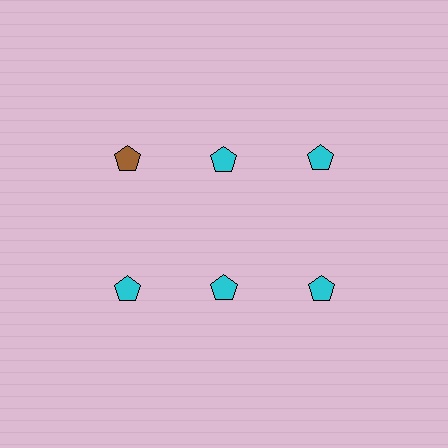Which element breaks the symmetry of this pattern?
The brown pentagon in the top row, leftmost column breaks the symmetry. All other shapes are cyan pentagons.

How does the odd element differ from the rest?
It has a different color: brown instead of cyan.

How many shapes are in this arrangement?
There are 6 shapes arranged in a grid pattern.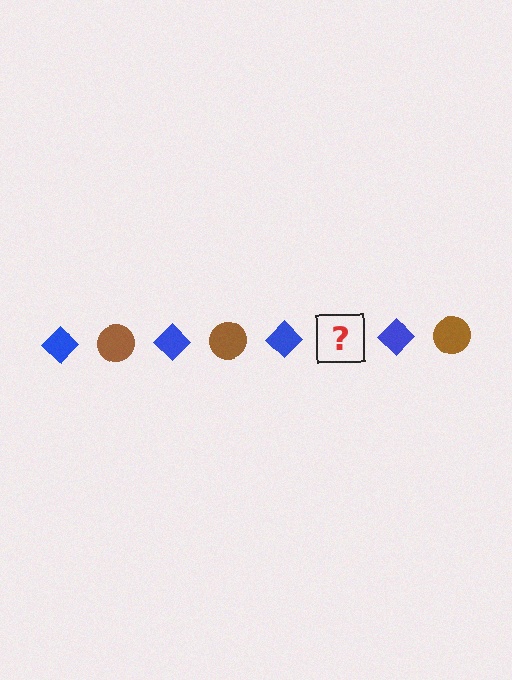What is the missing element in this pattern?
The missing element is a brown circle.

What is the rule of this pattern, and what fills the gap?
The rule is that the pattern alternates between blue diamond and brown circle. The gap should be filled with a brown circle.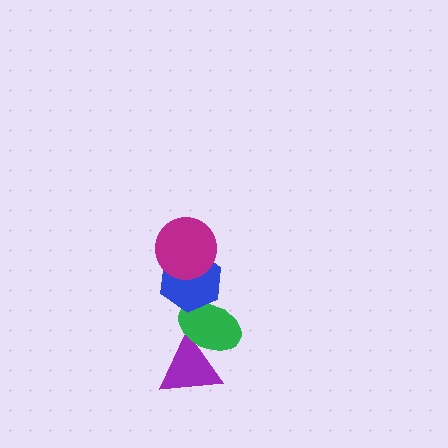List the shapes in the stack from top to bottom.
From top to bottom: the magenta circle, the blue hexagon, the green ellipse, the purple triangle.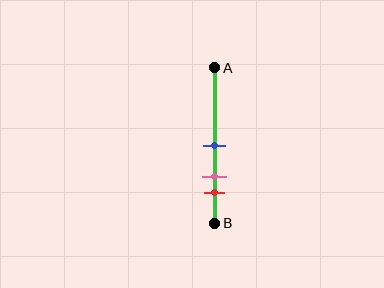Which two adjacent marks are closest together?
The pink and red marks are the closest adjacent pair.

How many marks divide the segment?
There are 3 marks dividing the segment.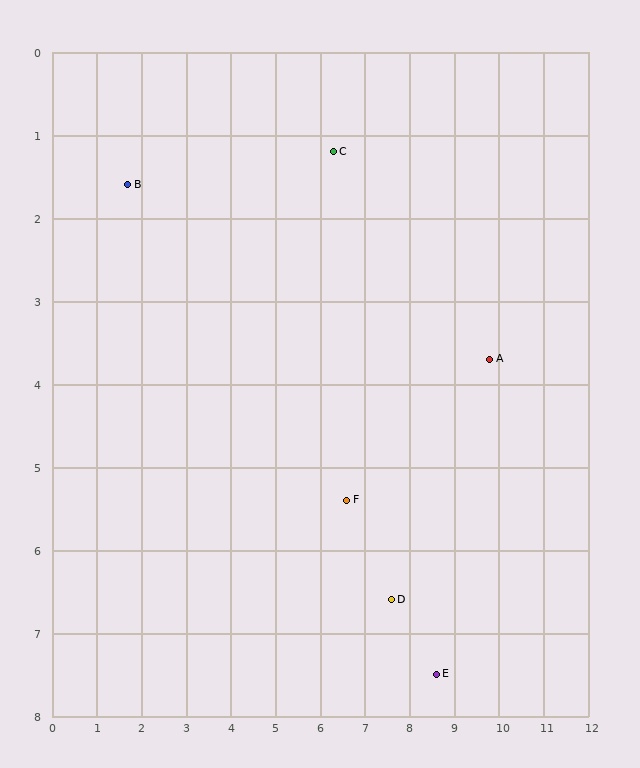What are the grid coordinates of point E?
Point E is at approximately (8.6, 7.5).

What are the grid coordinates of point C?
Point C is at approximately (6.3, 1.2).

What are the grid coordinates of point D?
Point D is at approximately (7.6, 6.6).